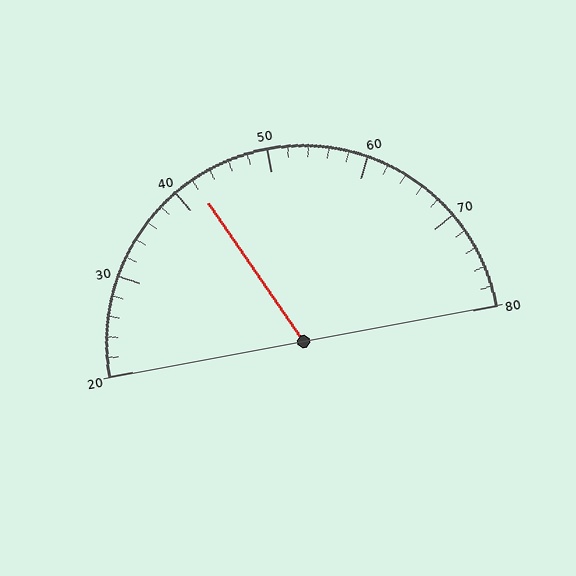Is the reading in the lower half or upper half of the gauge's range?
The reading is in the lower half of the range (20 to 80).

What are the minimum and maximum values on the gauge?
The gauge ranges from 20 to 80.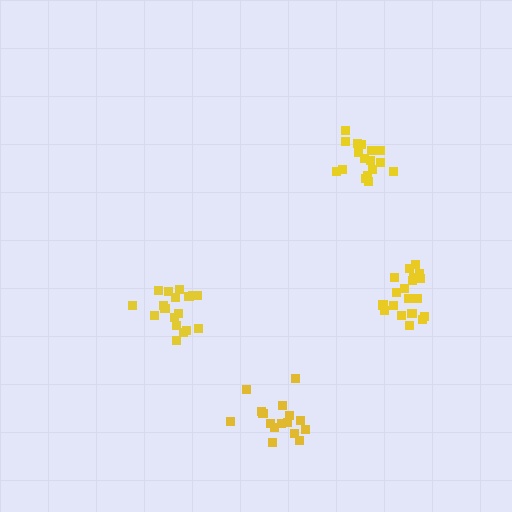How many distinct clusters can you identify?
There are 4 distinct clusters.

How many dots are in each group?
Group 1: 19 dots, Group 2: 18 dots, Group 3: 19 dots, Group 4: 16 dots (72 total).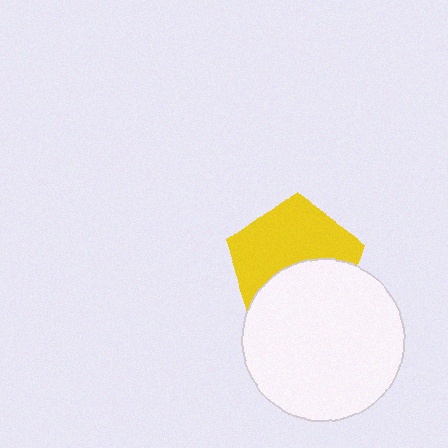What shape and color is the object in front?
The object in front is a white circle.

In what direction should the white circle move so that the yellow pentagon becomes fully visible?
The white circle should move down. That is the shortest direction to clear the overlap and leave the yellow pentagon fully visible.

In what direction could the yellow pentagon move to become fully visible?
The yellow pentagon could move up. That would shift it out from behind the white circle entirely.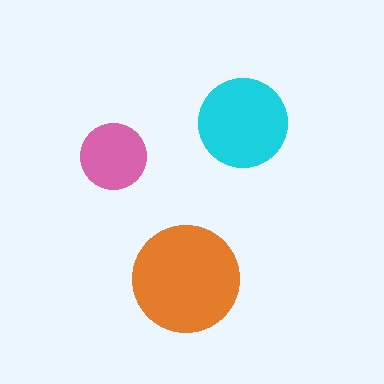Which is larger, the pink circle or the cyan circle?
The cyan one.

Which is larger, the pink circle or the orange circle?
The orange one.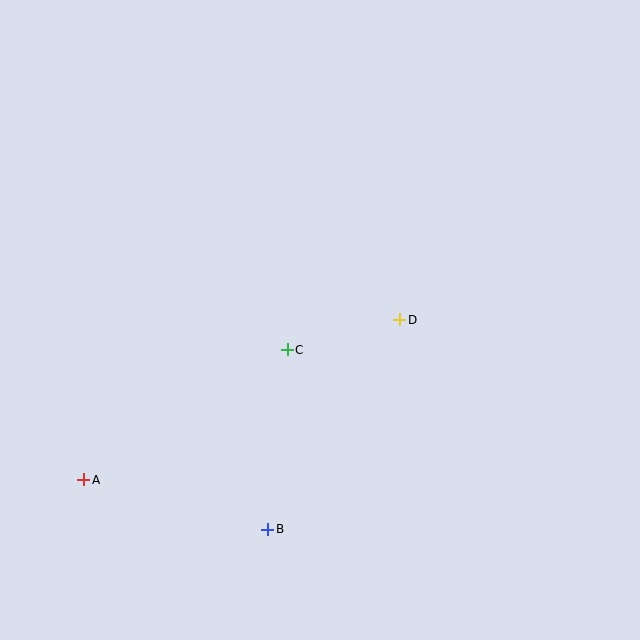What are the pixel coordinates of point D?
Point D is at (400, 320).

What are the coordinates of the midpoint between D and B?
The midpoint between D and B is at (334, 424).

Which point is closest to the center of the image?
Point C at (287, 350) is closest to the center.